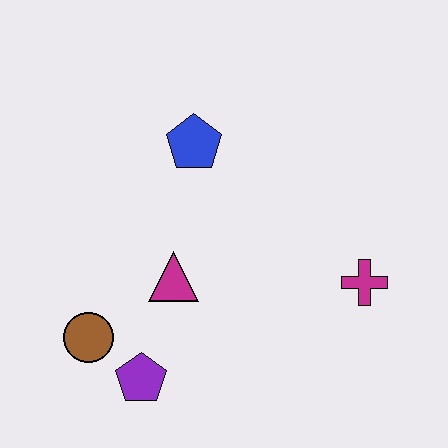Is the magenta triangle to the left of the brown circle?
No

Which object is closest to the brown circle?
The purple pentagon is closest to the brown circle.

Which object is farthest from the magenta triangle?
The magenta cross is farthest from the magenta triangle.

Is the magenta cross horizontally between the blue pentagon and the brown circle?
No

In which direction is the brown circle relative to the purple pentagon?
The brown circle is to the left of the purple pentagon.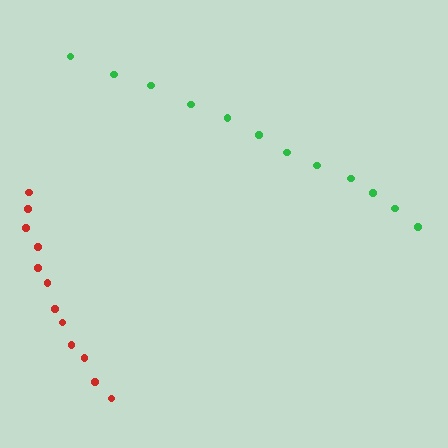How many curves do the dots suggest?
There are 2 distinct paths.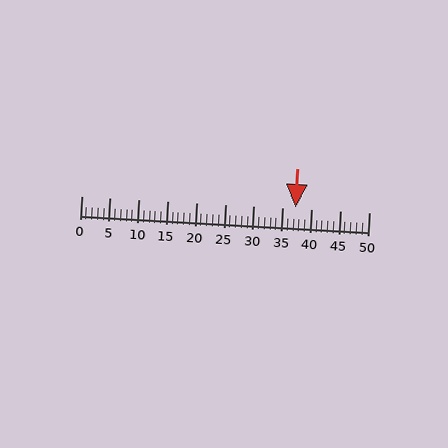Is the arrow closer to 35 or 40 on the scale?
The arrow is closer to 35.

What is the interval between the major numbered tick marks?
The major tick marks are spaced 5 units apart.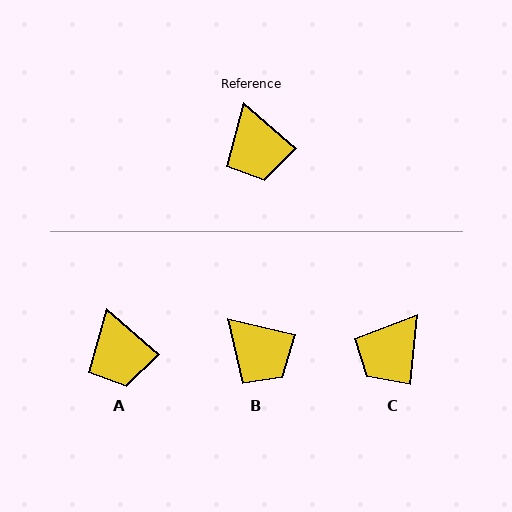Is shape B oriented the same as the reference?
No, it is off by about 28 degrees.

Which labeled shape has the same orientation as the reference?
A.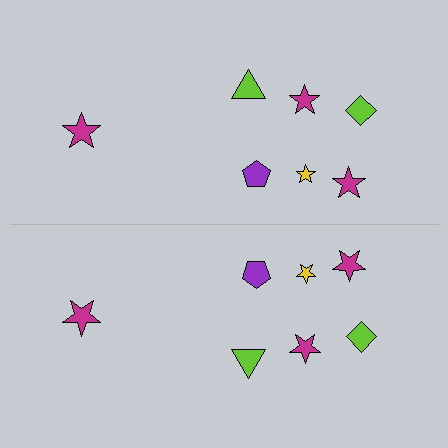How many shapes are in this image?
There are 14 shapes in this image.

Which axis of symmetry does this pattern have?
The pattern has a horizontal axis of symmetry running through the center of the image.